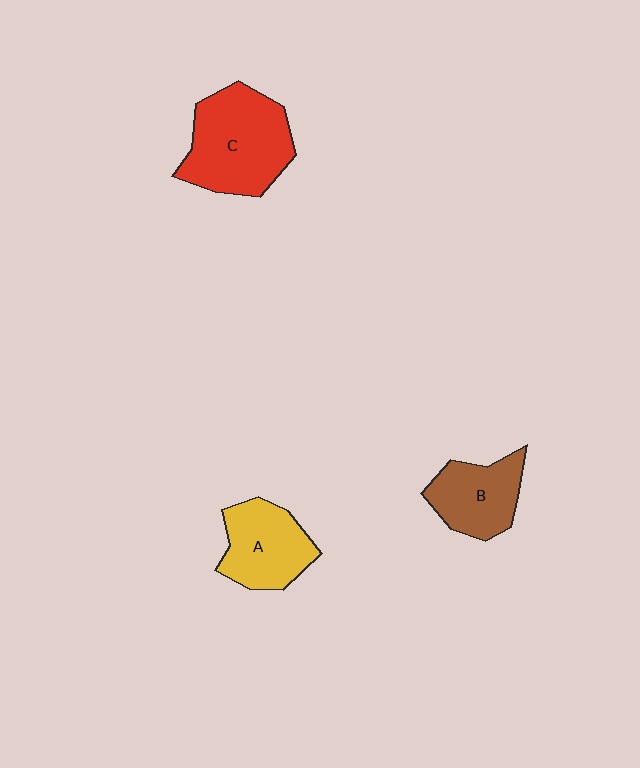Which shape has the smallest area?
Shape B (brown).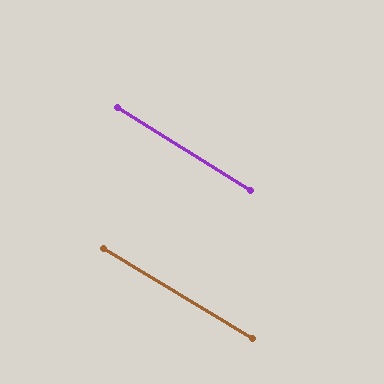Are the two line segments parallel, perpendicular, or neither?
Parallel — their directions differ by only 0.6°.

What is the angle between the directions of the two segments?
Approximately 1 degree.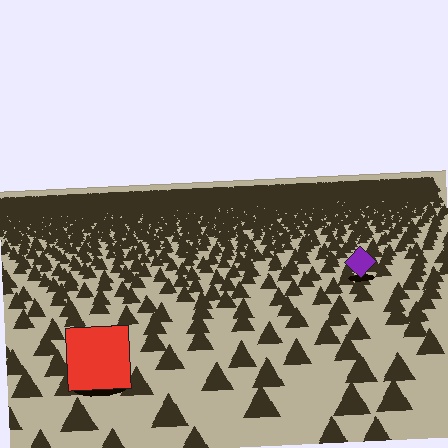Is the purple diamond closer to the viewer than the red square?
No. The red square is closer — you can tell from the texture gradient: the ground texture is coarser near it.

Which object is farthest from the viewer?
The purple diamond is farthest from the viewer. It appears smaller and the ground texture around it is denser.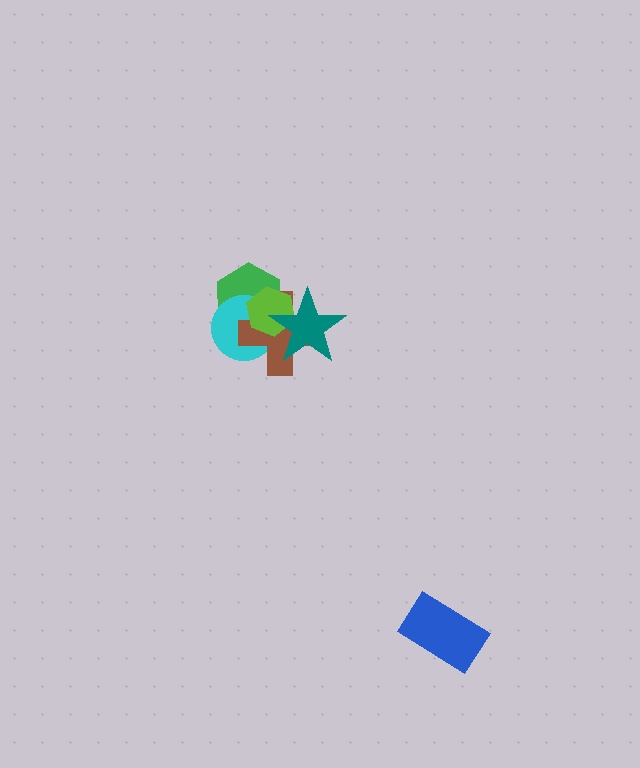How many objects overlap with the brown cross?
4 objects overlap with the brown cross.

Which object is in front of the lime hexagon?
The teal star is in front of the lime hexagon.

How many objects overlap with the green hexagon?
4 objects overlap with the green hexagon.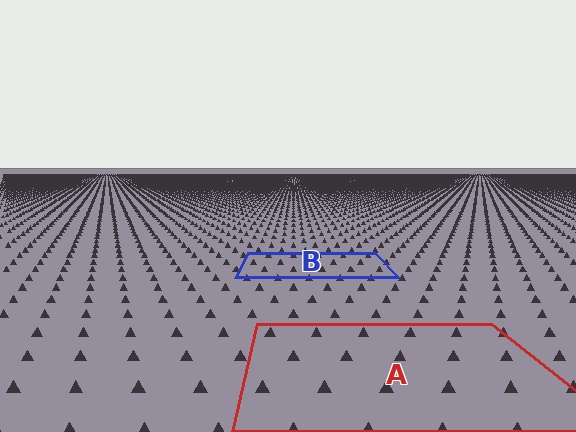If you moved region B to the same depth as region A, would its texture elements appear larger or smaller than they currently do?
They would appear larger. At a closer depth, the same texture elements are projected at a bigger on-screen size.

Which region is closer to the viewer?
Region A is closer. The texture elements there are larger and more spread out.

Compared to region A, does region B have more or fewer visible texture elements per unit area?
Region B has more texture elements per unit area — they are packed more densely because it is farther away.